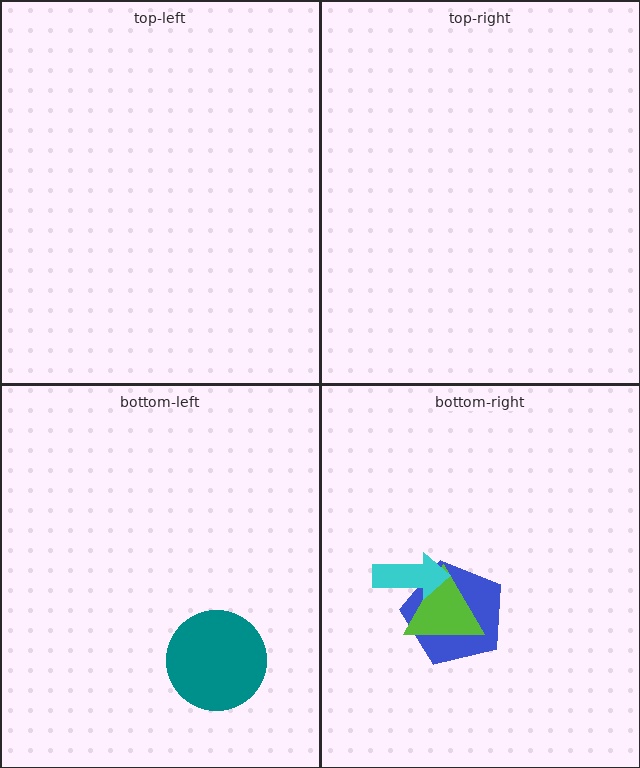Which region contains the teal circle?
The bottom-left region.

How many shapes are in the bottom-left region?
1.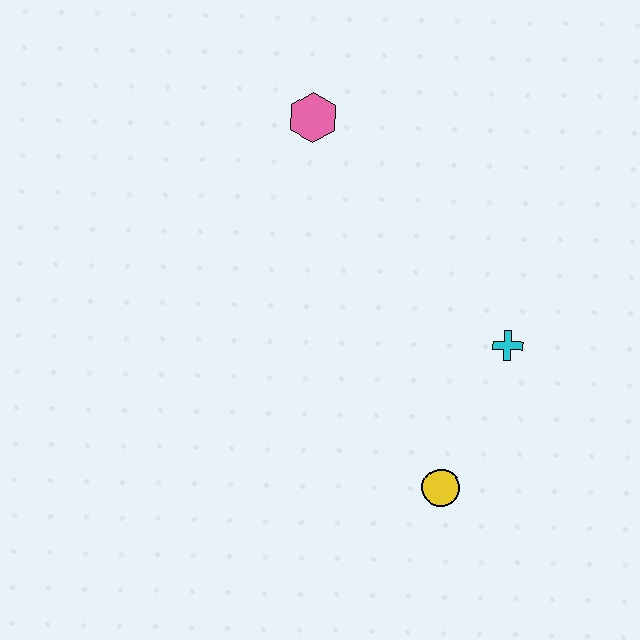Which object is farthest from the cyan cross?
The pink hexagon is farthest from the cyan cross.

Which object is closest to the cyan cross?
The yellow circle is closest to the cyan cross.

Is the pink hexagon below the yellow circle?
No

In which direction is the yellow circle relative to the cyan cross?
The yellow circle is below the cyan cross.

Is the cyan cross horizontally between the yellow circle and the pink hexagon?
No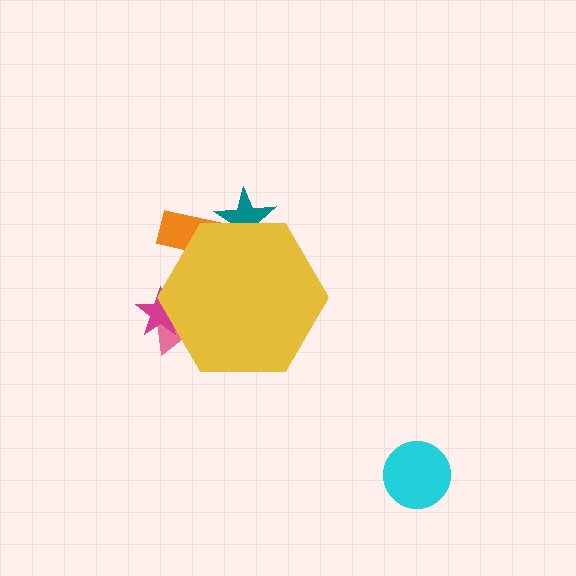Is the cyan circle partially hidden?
No, the cyan circle is fully visible.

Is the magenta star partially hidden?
Yes, the magenta star is partially hidden behind the yellow hexagon.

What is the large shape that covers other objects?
A yellow hexagon.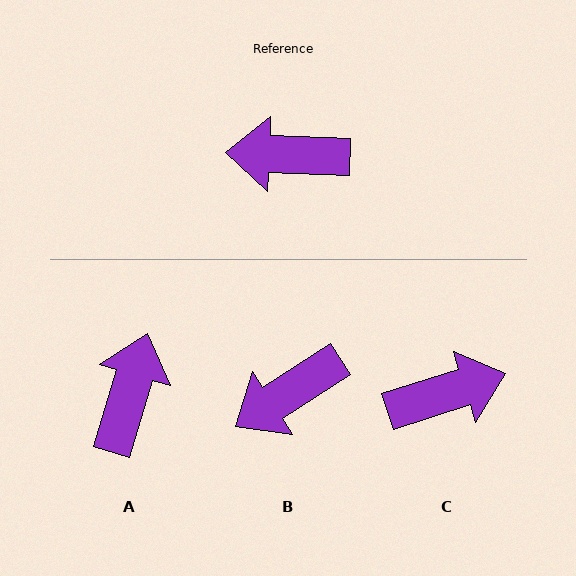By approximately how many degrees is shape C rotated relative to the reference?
Approximately 160 degrees clockwise.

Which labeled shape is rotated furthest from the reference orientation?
C, about 160 degrees away.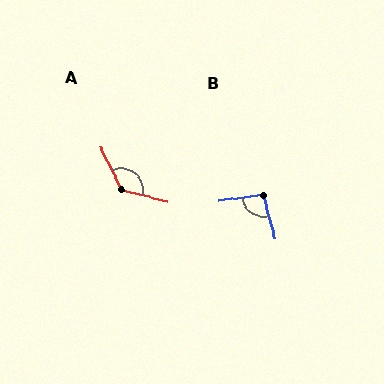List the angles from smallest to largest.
B (98°), A (131°).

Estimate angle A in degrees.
Approximately 131 degrees.